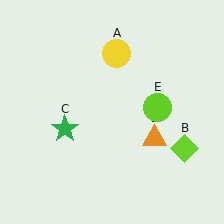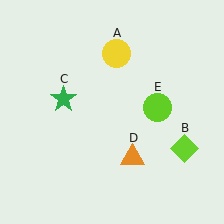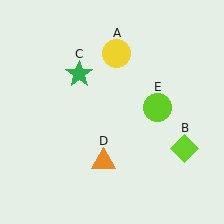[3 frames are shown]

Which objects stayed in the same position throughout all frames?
Yellow circle (object A) and lime diamond (object B) and lime circle (object E) remained stationary.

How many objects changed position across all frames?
2 objects changed position: green star (object C), orange triangle (object D).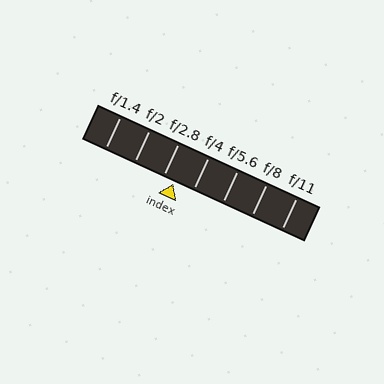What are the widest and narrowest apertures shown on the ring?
The widest aperture shown is f/1.4 and the narrowest is f/11.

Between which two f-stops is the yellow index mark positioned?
The index mark is between f/2.8 and f/4.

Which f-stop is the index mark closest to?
The index mark is closest to f/2.8.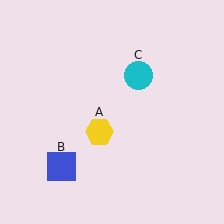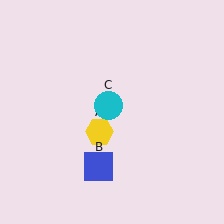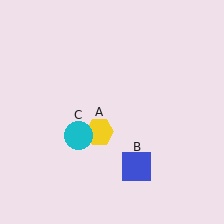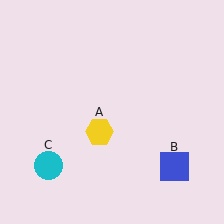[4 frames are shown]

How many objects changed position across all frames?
2 objects changed position: blue square (object B), cyan circle (object C).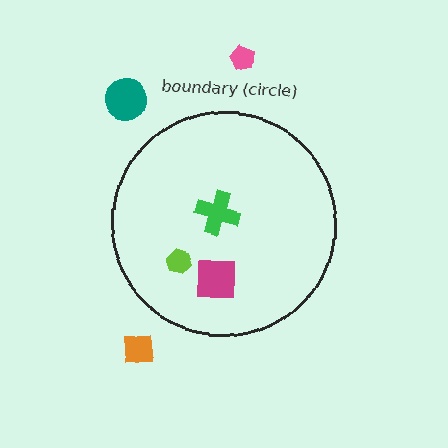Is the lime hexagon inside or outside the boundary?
Inside.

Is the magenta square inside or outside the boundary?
Inside.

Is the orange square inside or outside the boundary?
Outside.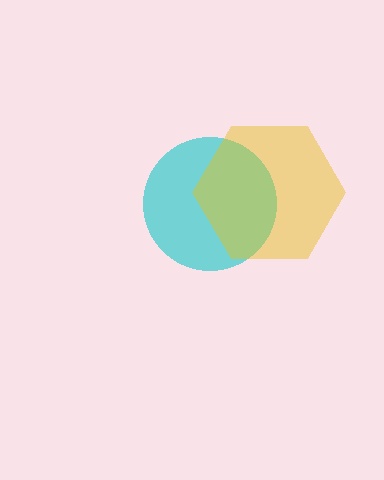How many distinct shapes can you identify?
There are 2 distinct shapes: a cyan circle, a yellow hexagon.